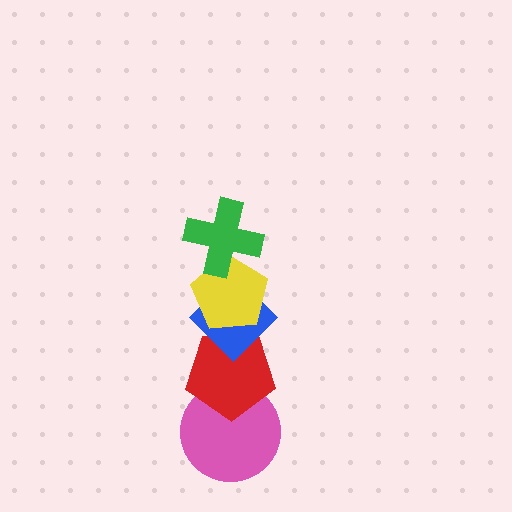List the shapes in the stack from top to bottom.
From top to bottom: the green cross, the yellow pentagon, the blue diamond, the red pentagon, the pink circle.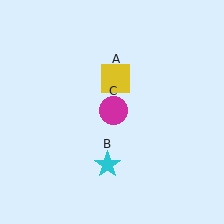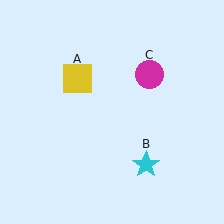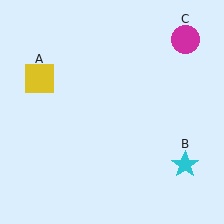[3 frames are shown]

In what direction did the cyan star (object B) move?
The cyan star (object B) moved right.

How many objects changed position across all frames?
3 objects changed position: yellow square (object A), cyan star (object B), magenta circle (object C).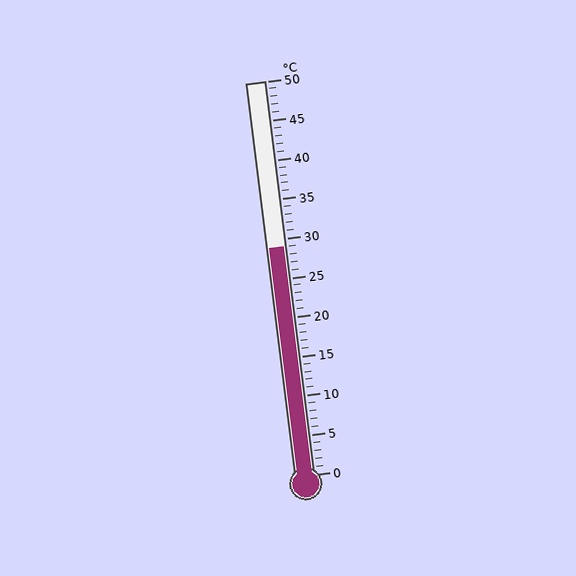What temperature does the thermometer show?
The thermometer shows approximately 29°C.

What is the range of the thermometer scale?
The thermometer scale ranges from 0°C to 50°C.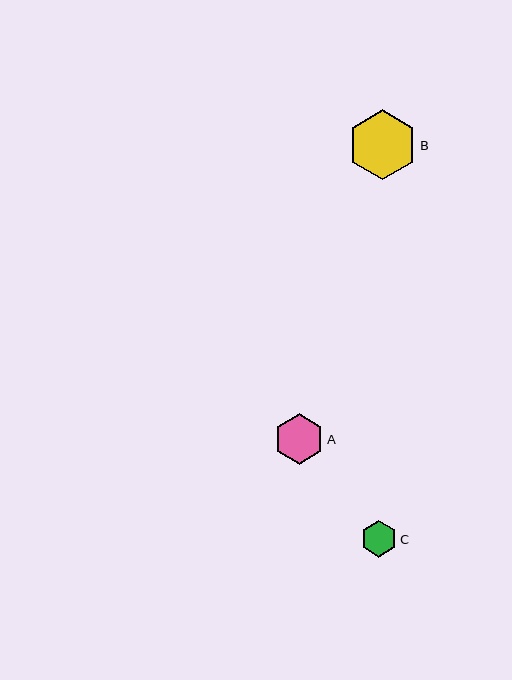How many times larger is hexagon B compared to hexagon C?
Hexagon B is approximately 1.9 times the size of hexagon C.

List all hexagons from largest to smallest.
From largest to smallest: B, A, C.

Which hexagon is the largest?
Hexagon B is the largest with a size of approximately 70 pixels.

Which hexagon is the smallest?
Hexagon C is the smallest with a size of approximately 36 pixels.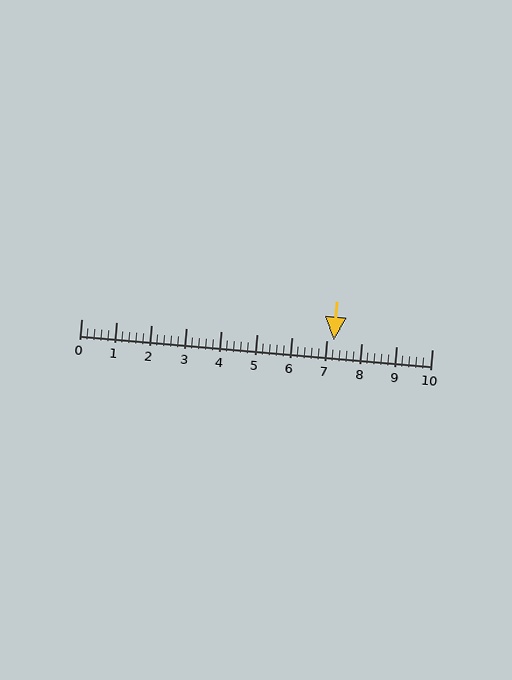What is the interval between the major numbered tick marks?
The major tick marks are spaced 1 units apart.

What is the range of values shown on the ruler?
The ruler shows values from 0 to 10.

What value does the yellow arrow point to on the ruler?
The yellow arrow points to approximately 7.2.